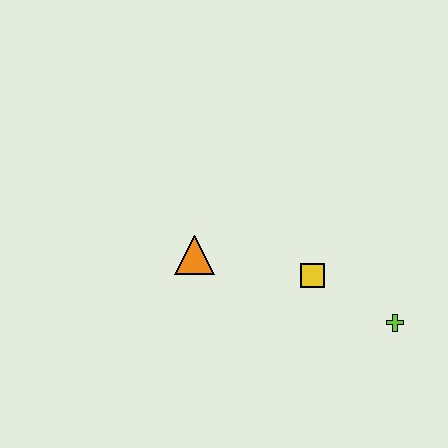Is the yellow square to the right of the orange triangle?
Yes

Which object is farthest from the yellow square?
The orange triangle is farthest from the yellow square.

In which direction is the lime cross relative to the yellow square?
The lime cross is to the right of the yellow square.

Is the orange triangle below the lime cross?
No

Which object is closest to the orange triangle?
The yellow square is closest to the orange triangle.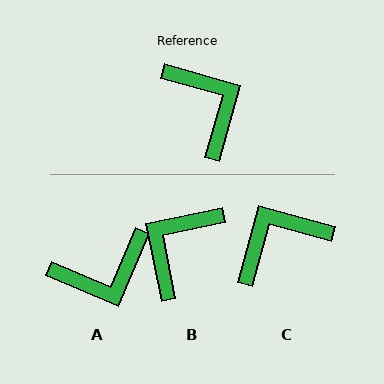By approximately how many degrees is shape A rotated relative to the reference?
Approximately 97 degrees clockwise.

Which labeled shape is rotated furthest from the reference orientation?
B, about 117 degrees away.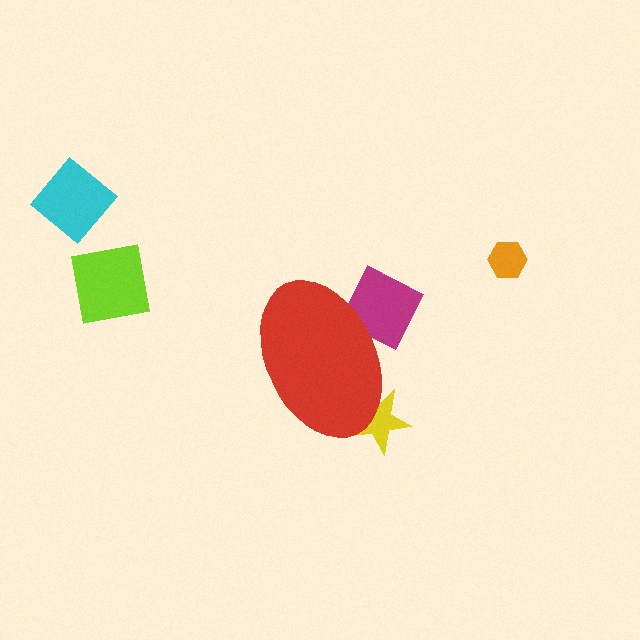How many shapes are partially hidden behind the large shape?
2 shapes are partially hidden.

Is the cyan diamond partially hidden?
No, the cyan diamond is fully visible.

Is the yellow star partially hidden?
Yes, the yellow star is partially hidden behind the red ellipse.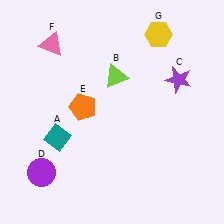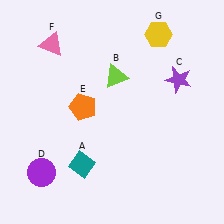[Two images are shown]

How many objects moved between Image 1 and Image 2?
1 object moved between the two images.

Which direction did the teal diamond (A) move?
The teal diamond (A) moved down.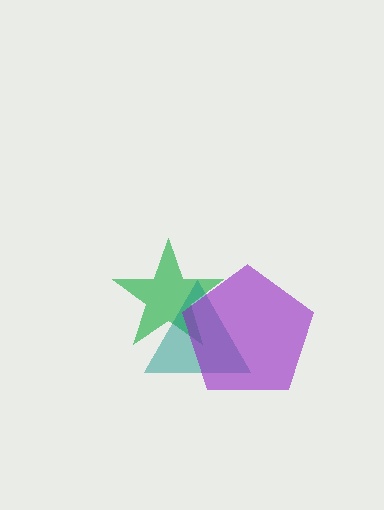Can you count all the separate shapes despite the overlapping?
Yes, there are 3 separate shapes.